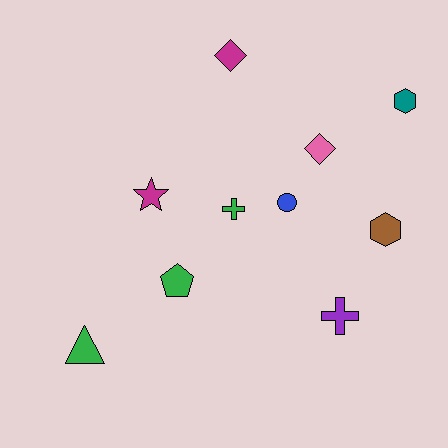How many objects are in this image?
There are 10 objects.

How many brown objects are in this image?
There is 1 brown object.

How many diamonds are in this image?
There are 2 diamonds.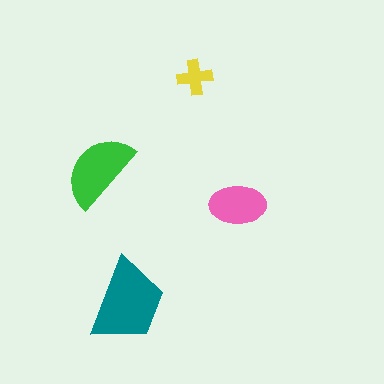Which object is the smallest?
The yellow cross.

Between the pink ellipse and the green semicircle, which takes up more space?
The green semicircle.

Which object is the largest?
The teal trapezoid.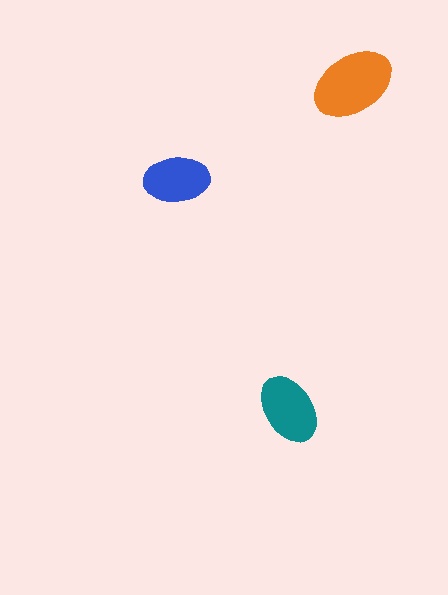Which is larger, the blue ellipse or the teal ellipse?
The teal one.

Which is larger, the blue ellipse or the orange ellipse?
The orange one.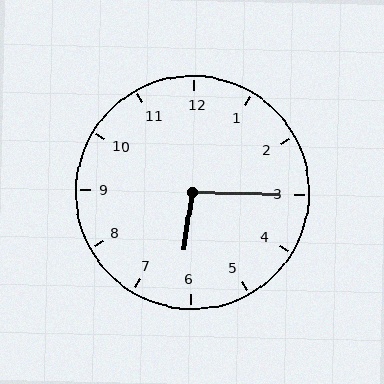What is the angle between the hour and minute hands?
Approximately 98 degrees.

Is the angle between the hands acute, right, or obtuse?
It is obtuse.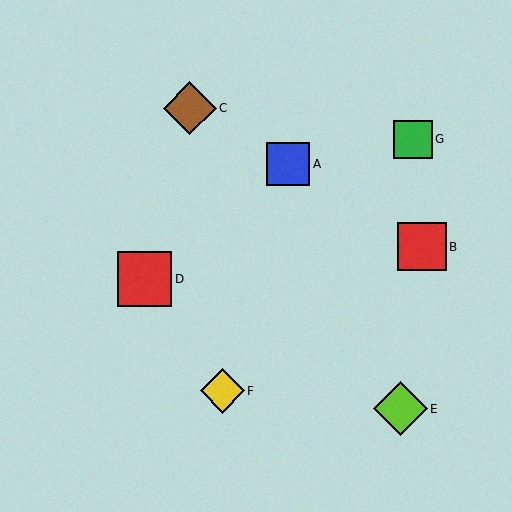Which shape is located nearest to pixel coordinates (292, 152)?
The blue square (labeled A) at (288, 164) is nearest to that location.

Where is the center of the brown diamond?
The center of the brown diamond is at (190, 108).